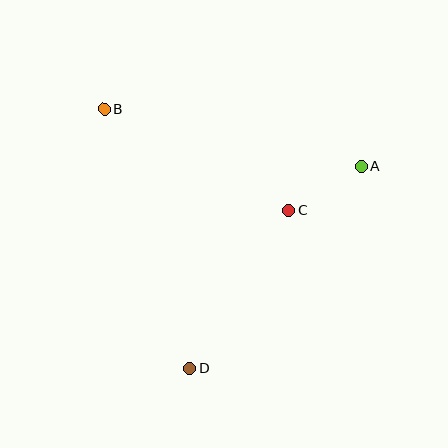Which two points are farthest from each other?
Points B and D are farthest from each other.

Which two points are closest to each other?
Points A and C are closest to each other.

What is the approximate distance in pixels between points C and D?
The distance between C and D is approximately 186 pixels.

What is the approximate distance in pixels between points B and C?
The distance between B and C is approximately 210 pixels.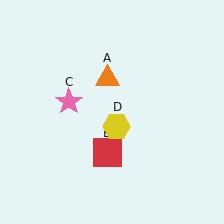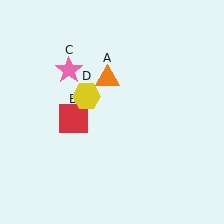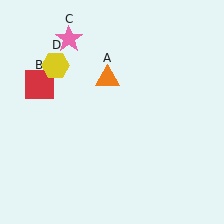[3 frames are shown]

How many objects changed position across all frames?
3 objects changed position: red square (object B), pink star (object C), yellow hexagon (object D).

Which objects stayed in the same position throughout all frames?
Orange triangle (object A) remained stationary.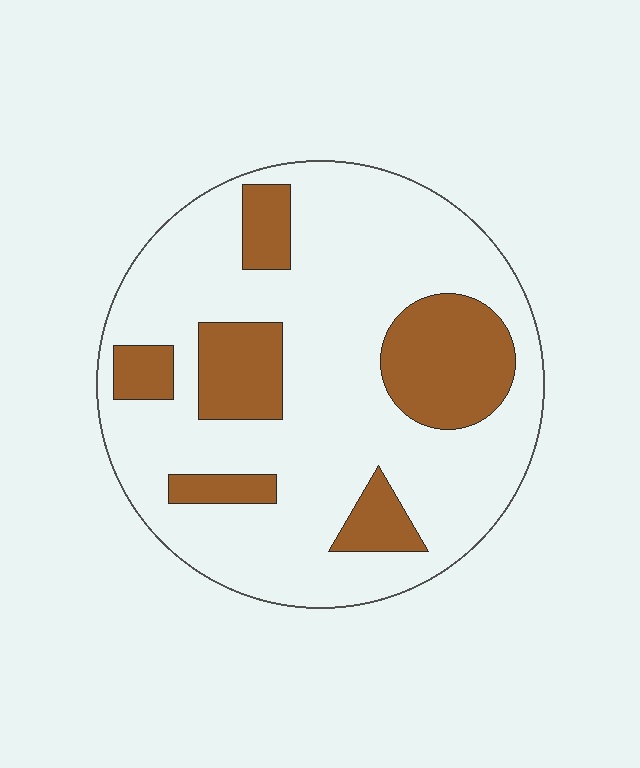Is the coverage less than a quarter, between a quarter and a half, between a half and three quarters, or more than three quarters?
Less than a quarter.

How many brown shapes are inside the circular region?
6.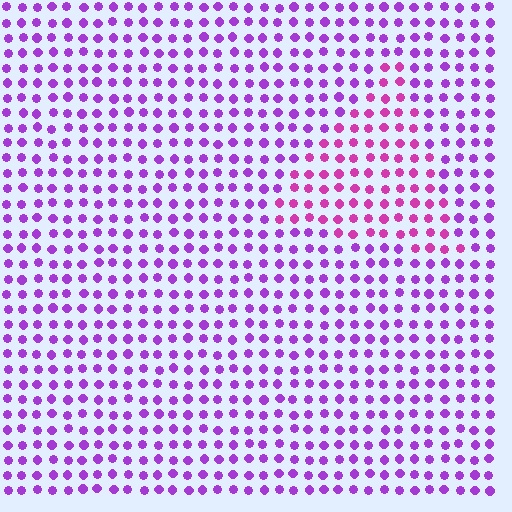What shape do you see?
I see a triangle.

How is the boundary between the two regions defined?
The boundary is defined purely by a slight shift in hue (about 33 degrees). Spacing, size, and orientation are identical on both sides.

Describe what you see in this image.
The image is filled with small purple elements in a uniform arrangement. A triangle-shaped region is visible where the elements are tinted to a slightly different hue, forming a subtle color boundary.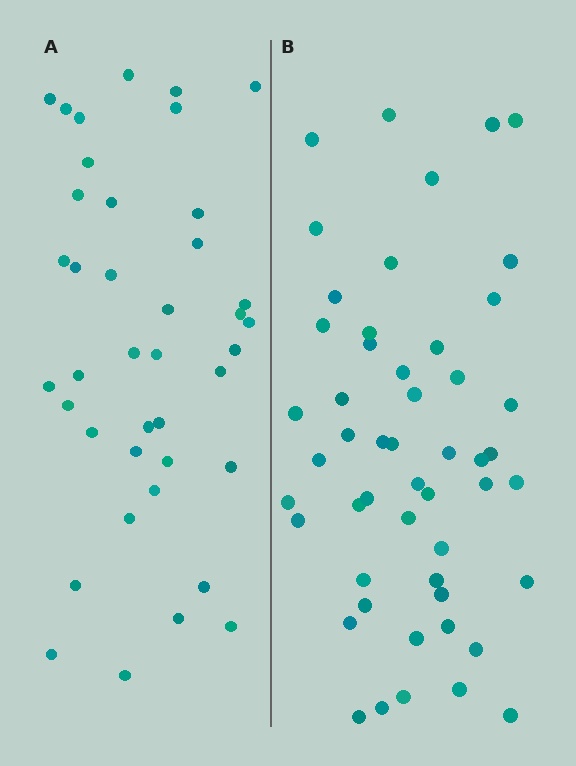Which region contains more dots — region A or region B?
Region B (the right region) has more dots.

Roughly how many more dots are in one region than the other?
Region B has roughly 12 or so more dots than region A.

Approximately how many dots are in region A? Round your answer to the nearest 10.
About 40 dots.